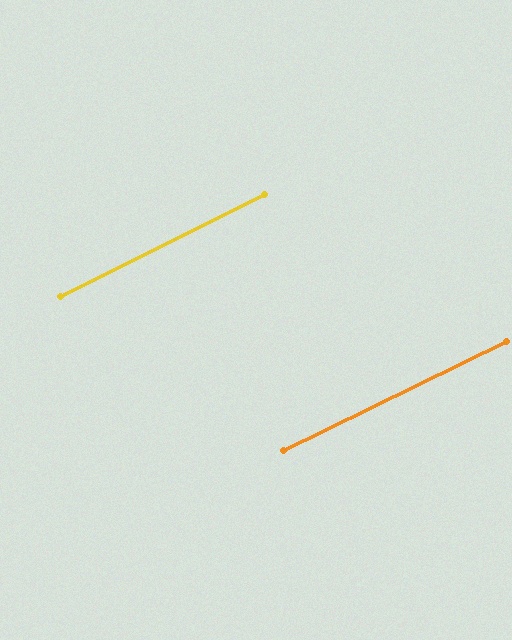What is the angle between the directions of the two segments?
Approximately 0 degrees.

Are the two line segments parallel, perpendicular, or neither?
Parallel — their directions differ by only 0.4°.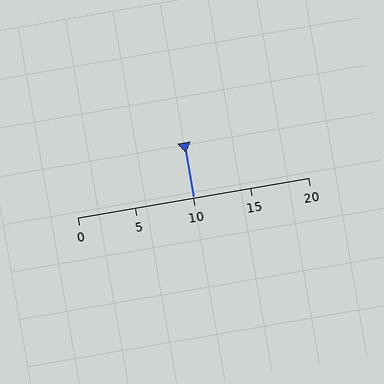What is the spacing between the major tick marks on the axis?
The major ticks are spaced 5 apart.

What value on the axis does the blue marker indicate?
The marker indicates approximately 10.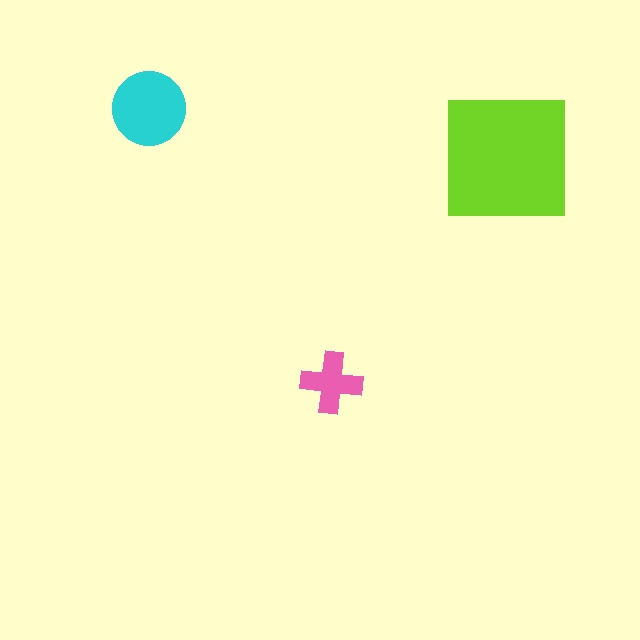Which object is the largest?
The lime square.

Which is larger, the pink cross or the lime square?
The lime square.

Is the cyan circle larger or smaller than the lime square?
Smaller.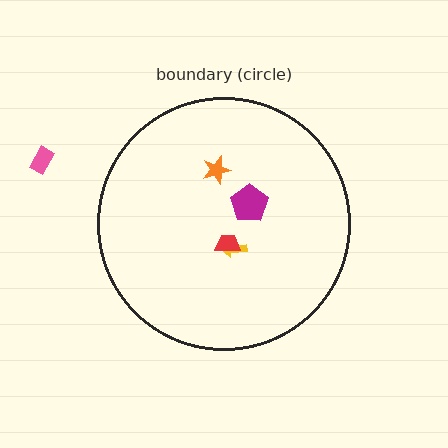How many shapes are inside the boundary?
4 inside, 1 outside.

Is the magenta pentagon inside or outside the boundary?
Inside.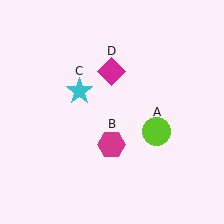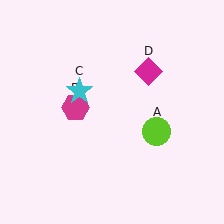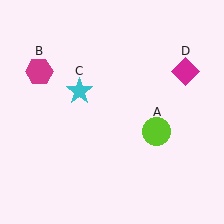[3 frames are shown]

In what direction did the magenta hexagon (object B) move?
The magenta hexagon (object B) moved up and to the left.